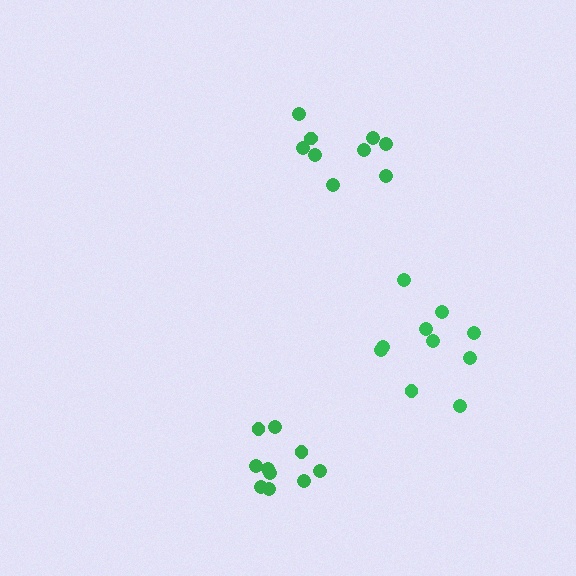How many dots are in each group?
Group 1: 9 dots, Group 2: 10 dots, Group 3: 10 dots (29 total).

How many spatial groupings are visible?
There are 3 spatial groupings.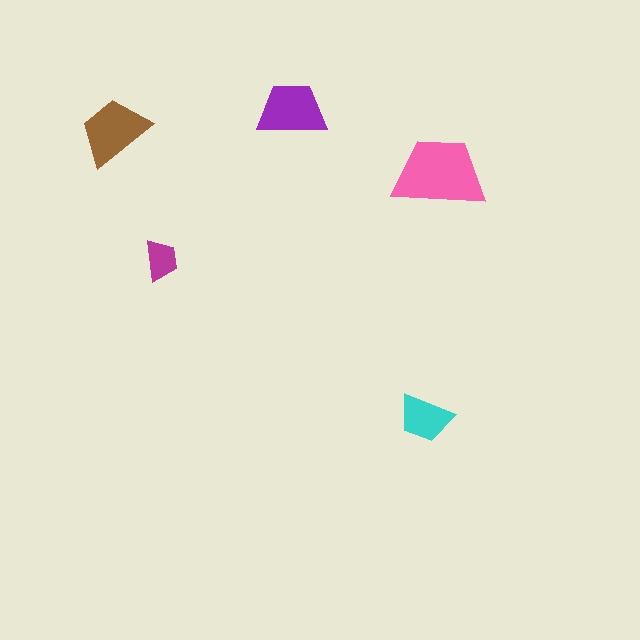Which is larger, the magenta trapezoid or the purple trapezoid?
The purple one.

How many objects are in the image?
There are 5 objects in the image.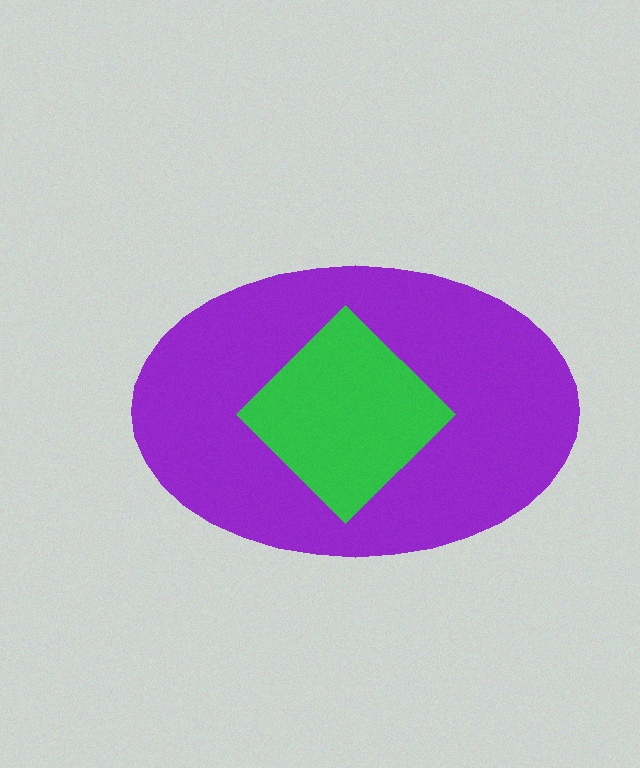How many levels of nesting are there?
2.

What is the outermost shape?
The purple ellipse.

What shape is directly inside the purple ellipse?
The green diamond.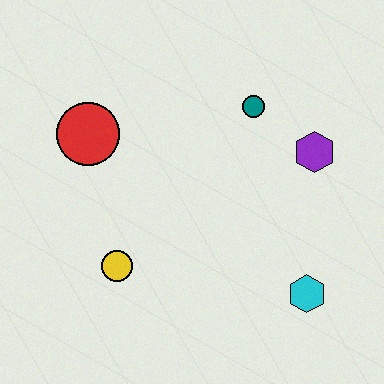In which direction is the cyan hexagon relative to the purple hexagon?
The cyan hexagon is below the purple hexagon.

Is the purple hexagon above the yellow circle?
Yes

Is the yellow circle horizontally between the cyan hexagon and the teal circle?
No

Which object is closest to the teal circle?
The purple hexagon is closest to the teal circle.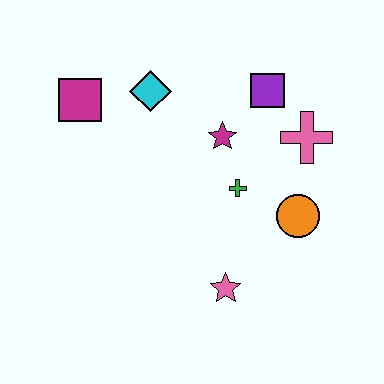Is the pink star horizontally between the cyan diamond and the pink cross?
Yes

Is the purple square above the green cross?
Yes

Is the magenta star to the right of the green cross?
No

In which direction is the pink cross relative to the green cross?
The pink cross is to the right of the green cross.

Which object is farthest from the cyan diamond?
The pink star is farthest from the cyan diamond.